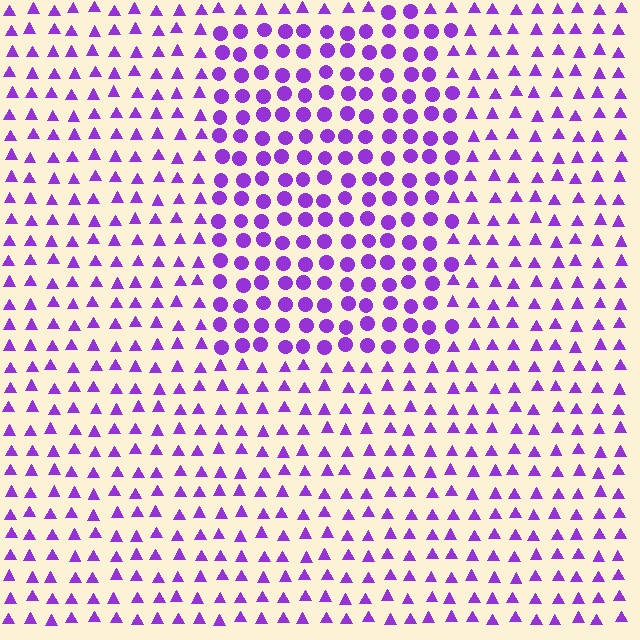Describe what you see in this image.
The image is filled with small purple elements arranged in a uniform grid. A rectangle-shaped region contains circles, while the surrounding area contains triangles. The boundary is defined purely by the change in element shape.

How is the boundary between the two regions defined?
The boundary is defined by a change in element shape: circles inside vs. triangles outside. All elements share the same color and spacing.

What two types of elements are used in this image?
The image uses circles inside the rectangle region and triangles outside it.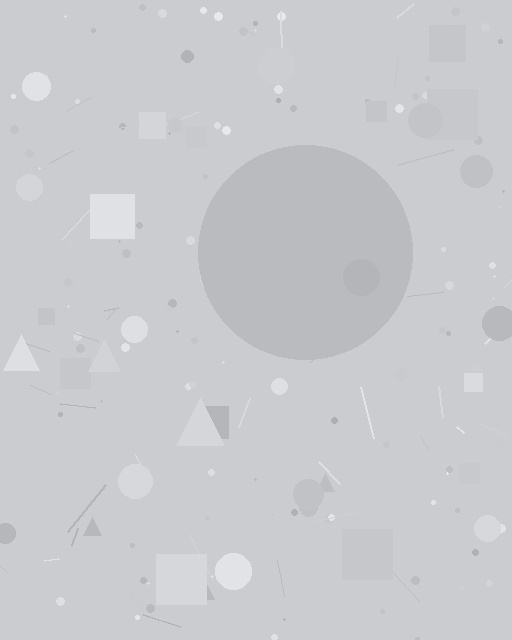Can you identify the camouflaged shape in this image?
The camouflaged shape is a circle.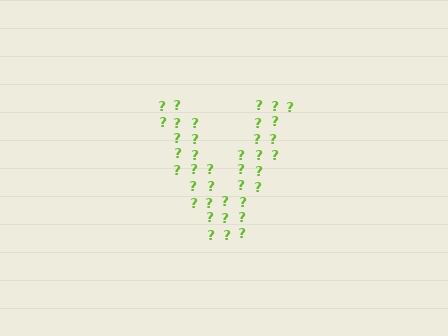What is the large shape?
The large shape is the letter V.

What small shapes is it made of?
It is made of small question marks.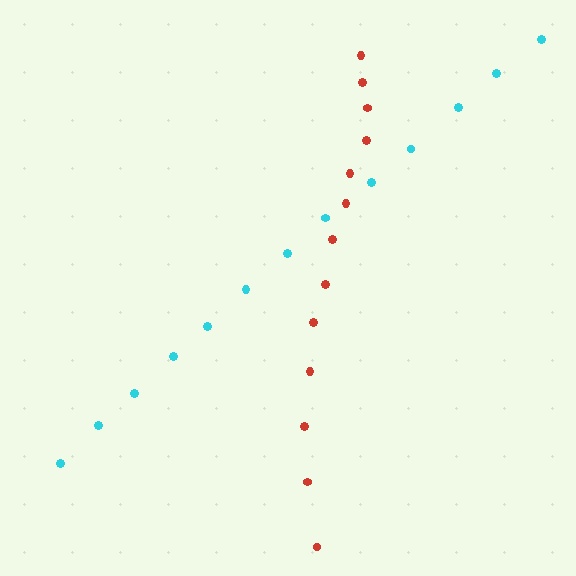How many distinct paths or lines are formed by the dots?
There are 2 distinct paths.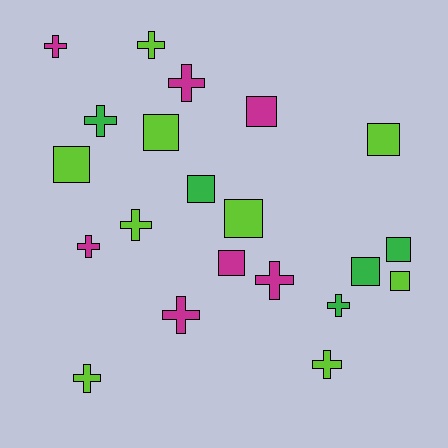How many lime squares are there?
There are 5 lime squares.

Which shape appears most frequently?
Cross, with 11 objects.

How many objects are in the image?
There are 21 objects.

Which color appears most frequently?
Lime, with 9 objects.